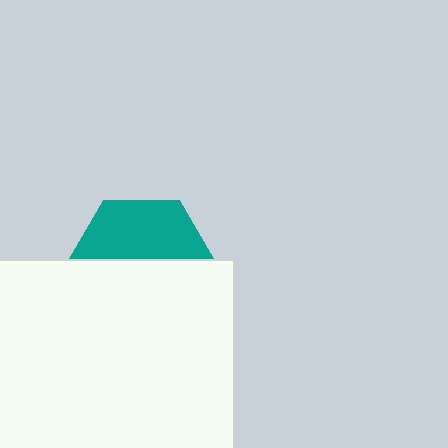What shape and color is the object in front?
The object in front is a white rectangle.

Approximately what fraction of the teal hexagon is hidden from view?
Roughly 56% of the teal hexagon is hidden behind the white rectangle.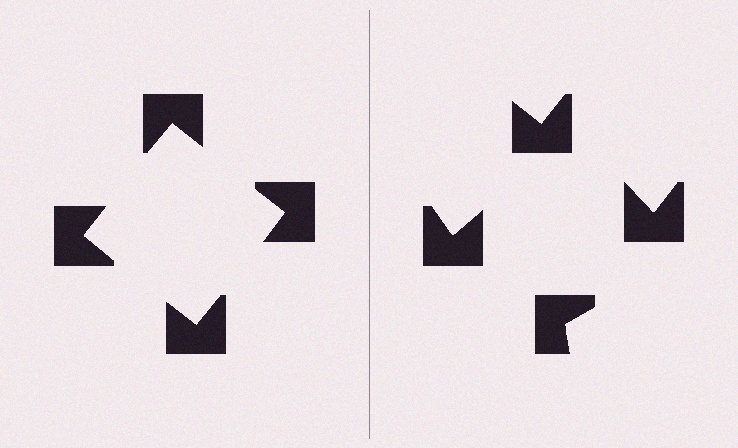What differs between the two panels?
The notched squares are positioned identically on both sides; only the wedge orientations differ. On the left they align to a square; on the right they are misaligned.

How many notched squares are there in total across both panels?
8 — 4 on each side.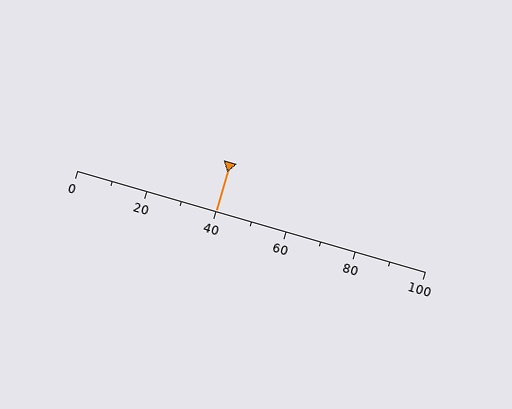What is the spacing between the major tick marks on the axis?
The major ticks are spaced 20 apart.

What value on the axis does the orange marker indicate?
The marker indicates approximately 40.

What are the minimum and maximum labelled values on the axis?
The axis runs from 0 to 100.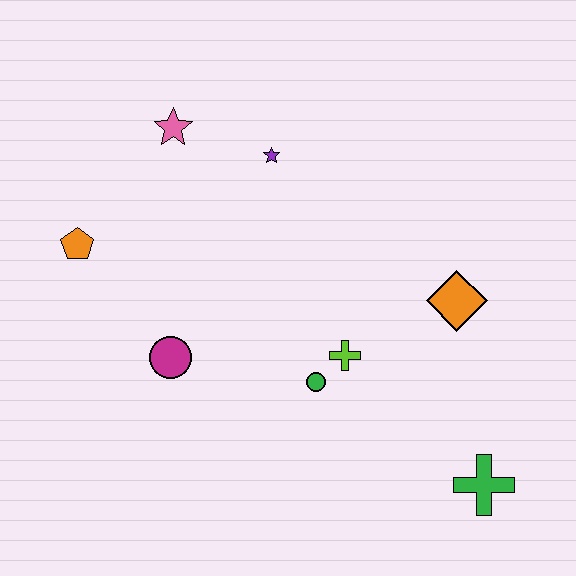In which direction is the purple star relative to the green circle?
The purple star is above the green circle.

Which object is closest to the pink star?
The purple star is closest to the pink star.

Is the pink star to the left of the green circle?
Yes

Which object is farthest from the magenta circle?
The green cross is farthest from the magenta circle.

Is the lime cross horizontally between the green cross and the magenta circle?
Yes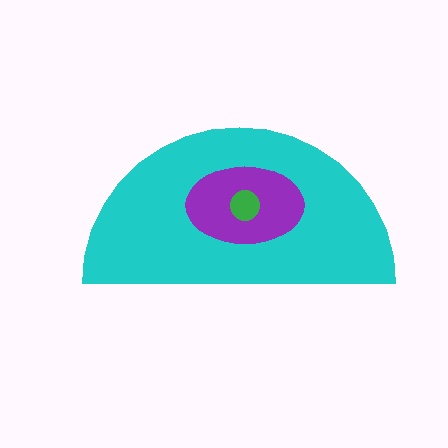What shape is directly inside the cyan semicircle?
The purple ellipse.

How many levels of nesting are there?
3.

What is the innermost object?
The green circle.